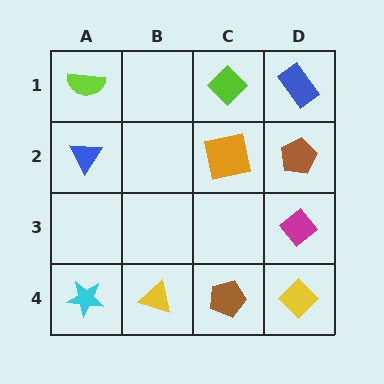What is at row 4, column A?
A cyan star.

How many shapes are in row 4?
4 shapes.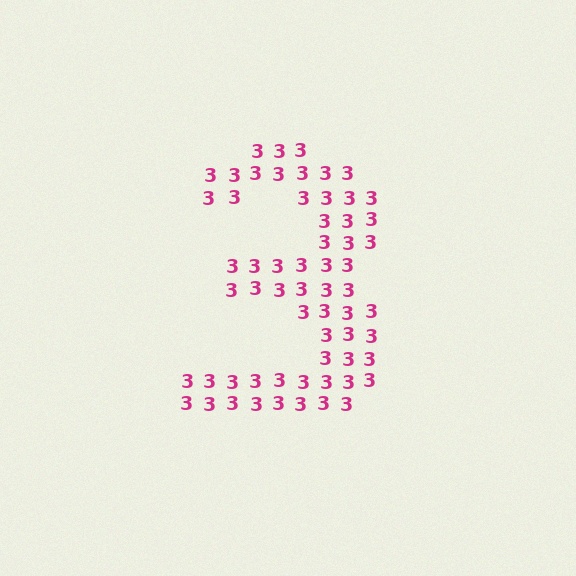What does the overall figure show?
The overall figure shows the digit 3.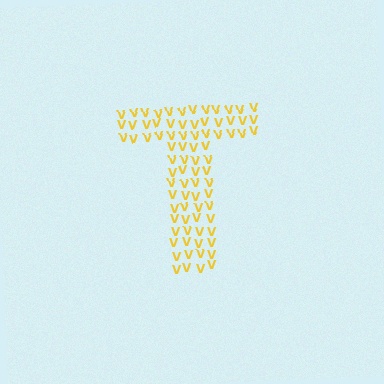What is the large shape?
The large shape is the letter T.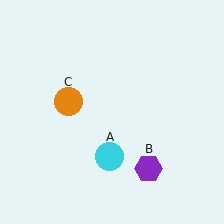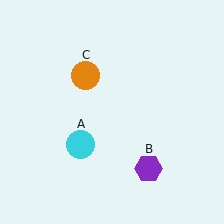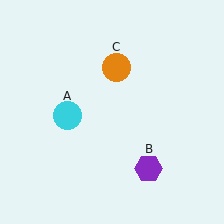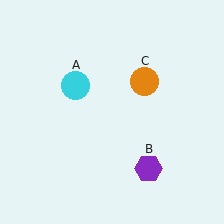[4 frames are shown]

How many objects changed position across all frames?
2 objects changed position: cyan circle (object A), orange circle (object C).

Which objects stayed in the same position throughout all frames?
Purple hexagon (object B) remained stationary.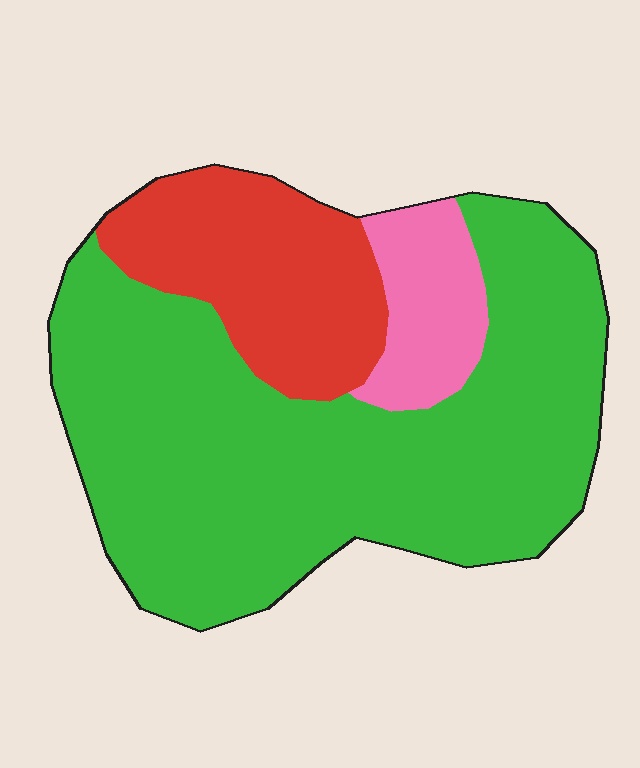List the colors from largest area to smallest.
From largest to smallest: green, red, pink.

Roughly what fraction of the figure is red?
Red takes up less than a quarter of the figure.